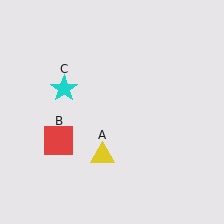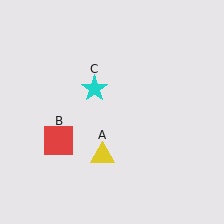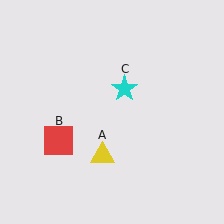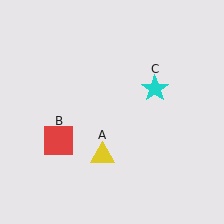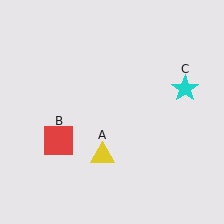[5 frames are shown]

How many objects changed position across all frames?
1 object changed position: cyan star (object C).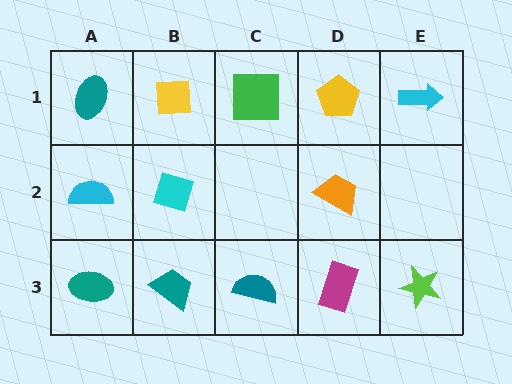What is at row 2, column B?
A cyan diamond.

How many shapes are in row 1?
5 shapes.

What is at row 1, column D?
A yellow pentagon.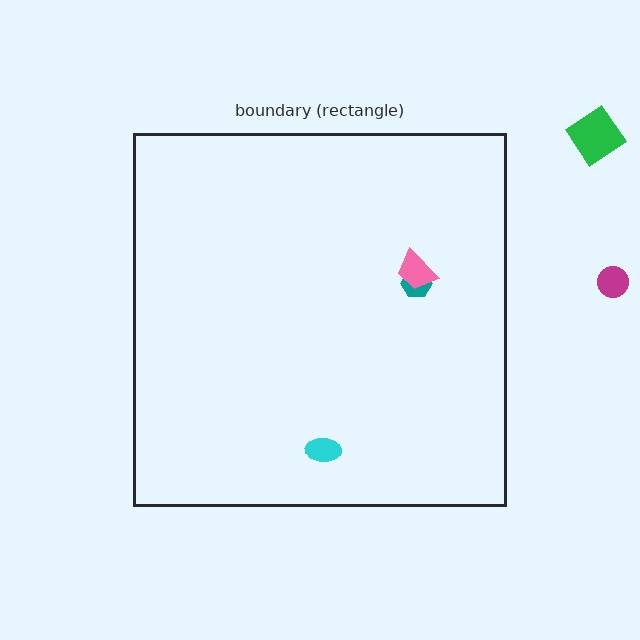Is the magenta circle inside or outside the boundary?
Outside.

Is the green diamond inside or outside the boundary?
Outside.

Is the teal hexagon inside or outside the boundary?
Inside.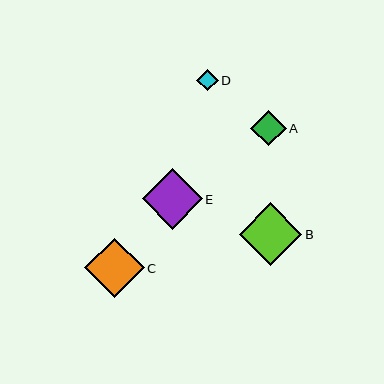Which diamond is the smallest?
Diamond D is the smallest with a size of approximately 21 pixels.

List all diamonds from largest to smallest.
From largest to smallest: B, E, C, A, D.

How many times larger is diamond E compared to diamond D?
Diamond E is approximately 2.8 times the size of diamond D.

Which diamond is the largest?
Diamond B is the largest with a size of approximately 63 pixels.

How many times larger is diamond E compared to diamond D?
Diamond E is approximately 2.8 times the size of diamond D.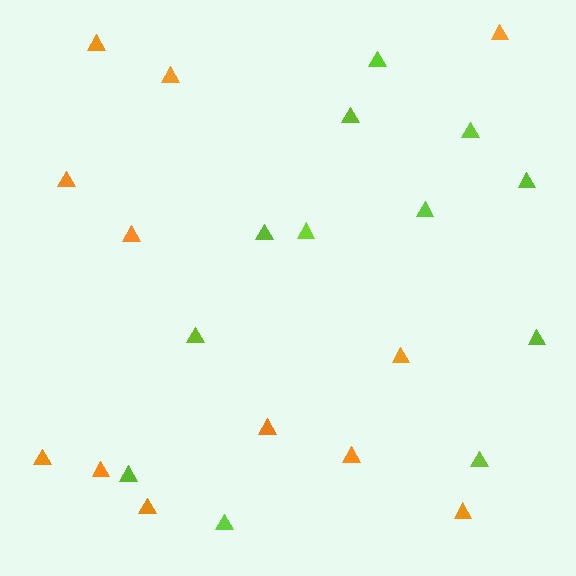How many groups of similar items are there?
There are 2 groups: one group of lime triangles (12) and one group of orange triangles (12).